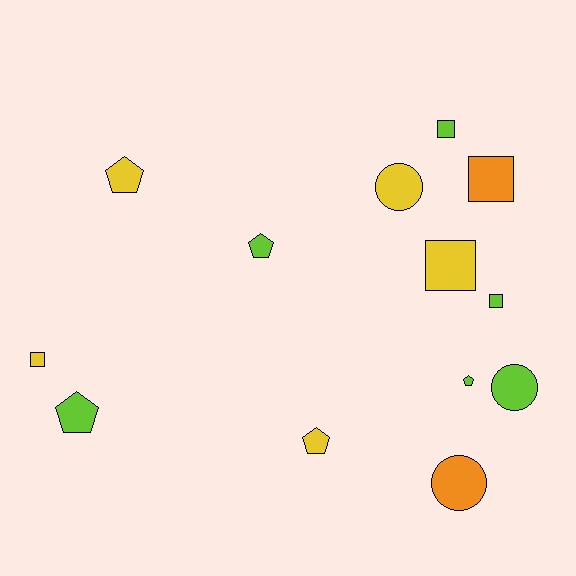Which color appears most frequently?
Lime, with 6 objects.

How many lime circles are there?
There is 1 lime circle.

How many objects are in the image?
There are 13 objects.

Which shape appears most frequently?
Square, with 5 objects.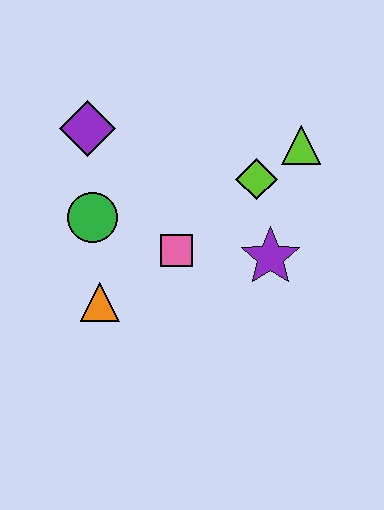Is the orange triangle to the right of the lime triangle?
No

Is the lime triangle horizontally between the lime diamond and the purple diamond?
No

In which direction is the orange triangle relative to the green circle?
The orange triangle is below the green circle.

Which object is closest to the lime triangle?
The lime diamond is closest to the lime triangle.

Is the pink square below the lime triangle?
Yes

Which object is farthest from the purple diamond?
The purple star is farthest from the purple diamond.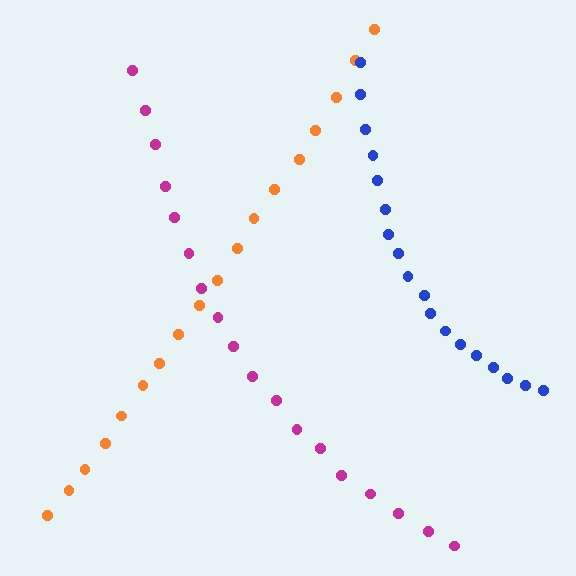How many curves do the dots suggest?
There are 3 distinct paths.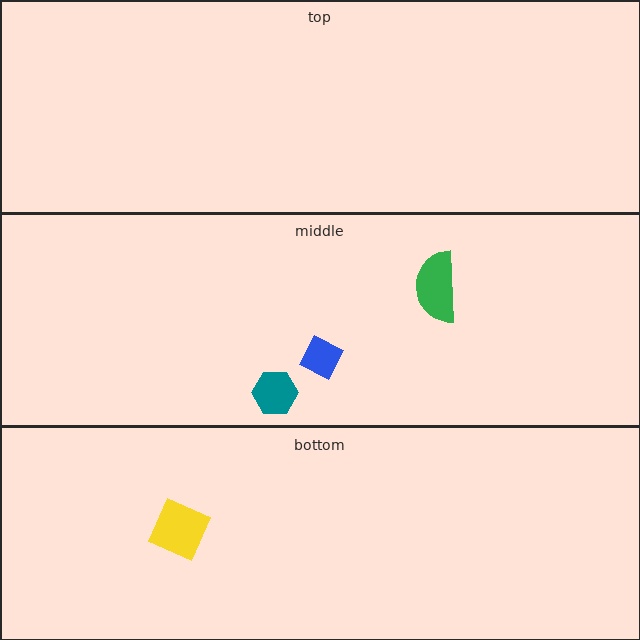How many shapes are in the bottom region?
1.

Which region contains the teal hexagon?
The middle region.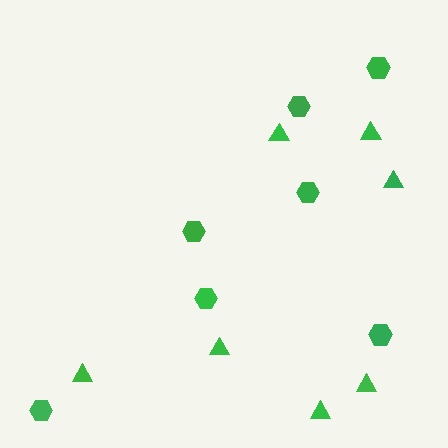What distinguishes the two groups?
There are 2 groups: one group of hexagons (7) and one group of triangles (7).